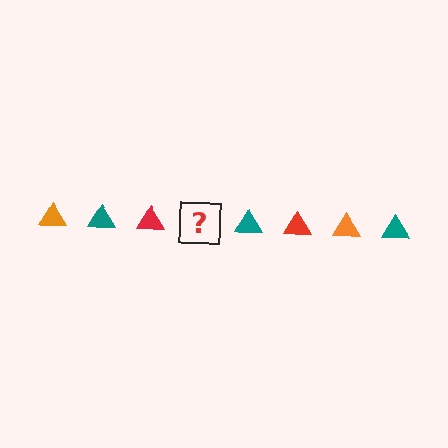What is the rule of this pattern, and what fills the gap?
The rule is that the pattern cycles through orange, teal, red triangles. The gap should be filled with an orange triangle.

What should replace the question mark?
The question mark should be replaced with an orange triangle.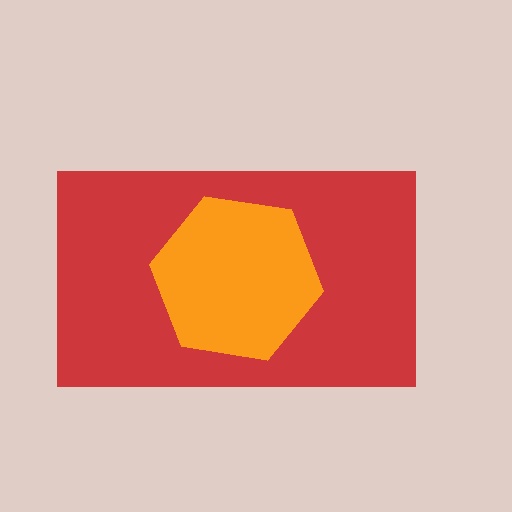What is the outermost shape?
The red rectangle.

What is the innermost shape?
The orange hexagon.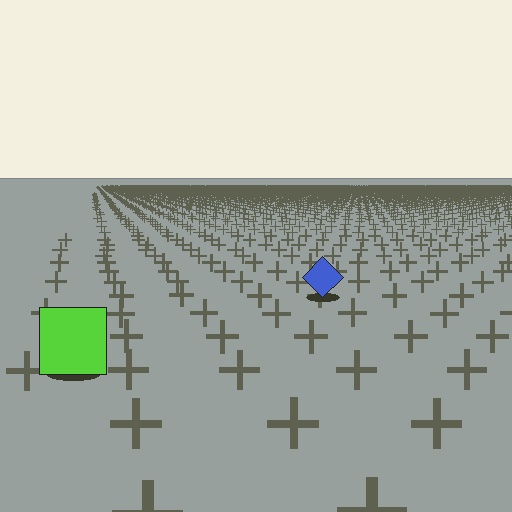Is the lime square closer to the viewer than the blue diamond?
Yes. The lime square is closer — you can tell from the texture gradient: the ground texture is coarser near it.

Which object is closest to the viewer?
The lime square is closest. The texture marks near it are larger and more spread out.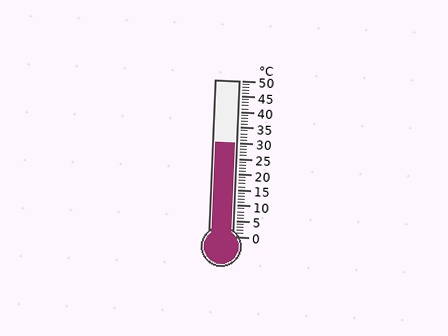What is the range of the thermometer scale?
The thermometer scale ranges from 0°C to 50°C.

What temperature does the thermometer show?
The thermometer shows approximately 30°C.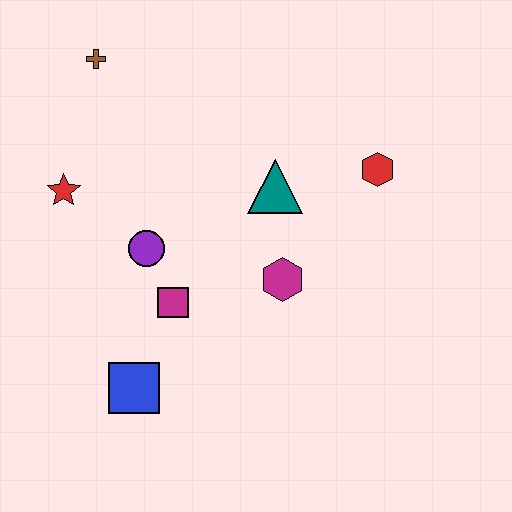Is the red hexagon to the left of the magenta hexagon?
No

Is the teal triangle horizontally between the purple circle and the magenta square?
No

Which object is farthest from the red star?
The red hexagon is farthest from the red star.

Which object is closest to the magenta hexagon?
The teal triangle is closest to the magenta hexagon.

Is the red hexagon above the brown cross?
No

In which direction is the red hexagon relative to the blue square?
The red hexagon is to the right of the blue square.